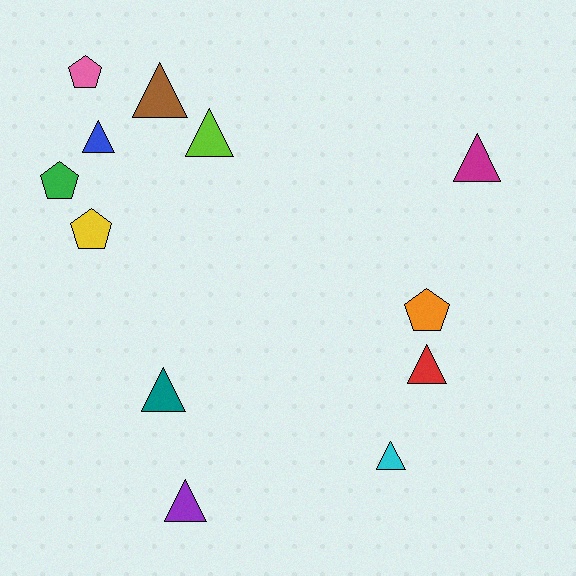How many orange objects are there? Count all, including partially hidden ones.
There is 1 orange object.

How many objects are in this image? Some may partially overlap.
There are 12 objects.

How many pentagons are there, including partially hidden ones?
There are 4 pentagons.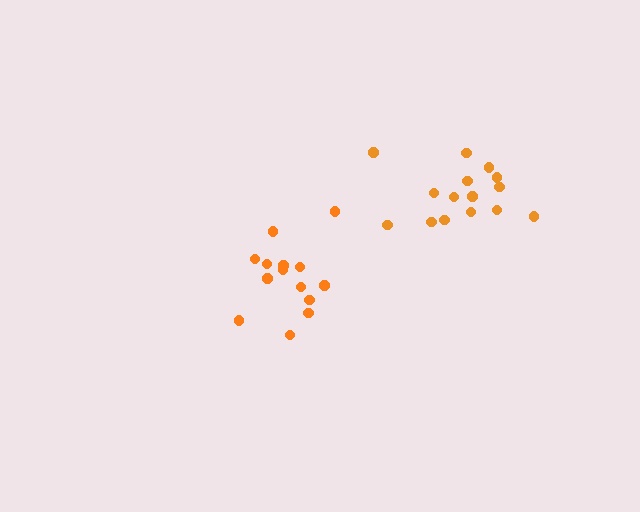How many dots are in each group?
Group 1: 14 dots, Group 2: 15 dots (29 total).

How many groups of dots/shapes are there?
There are 2 groups.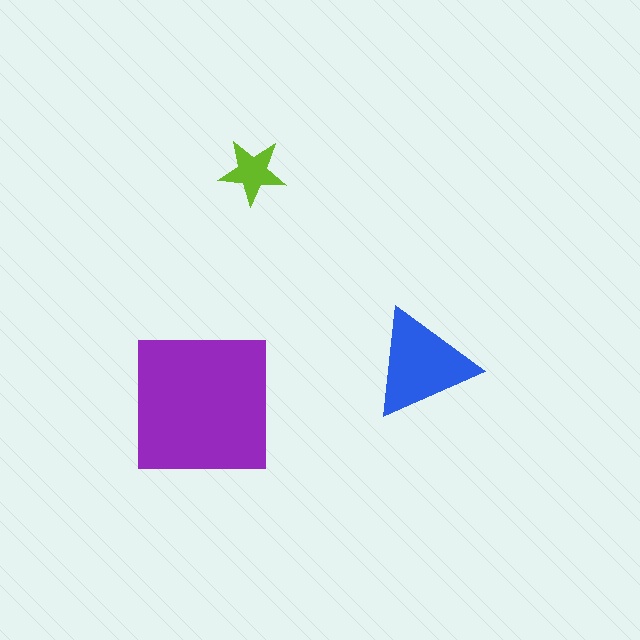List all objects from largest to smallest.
The purple square, the blue triangle, the lime star.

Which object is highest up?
The lime star is topmost.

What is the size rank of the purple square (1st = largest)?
1st.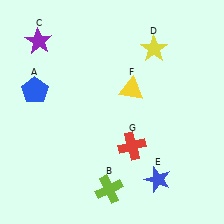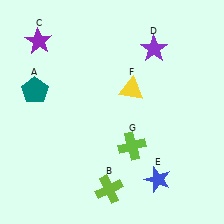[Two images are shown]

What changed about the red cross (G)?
In Image 1, G is red. In Image 2, it changed to lime.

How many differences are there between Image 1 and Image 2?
There are 3 differences between the two images.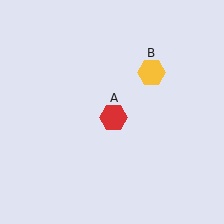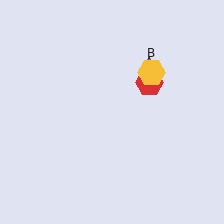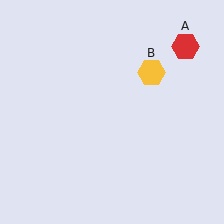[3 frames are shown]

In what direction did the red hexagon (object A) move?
The red hexagon (object A) moved up and to the right.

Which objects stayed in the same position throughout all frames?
Yellow hexagon (object B) remained stationary.